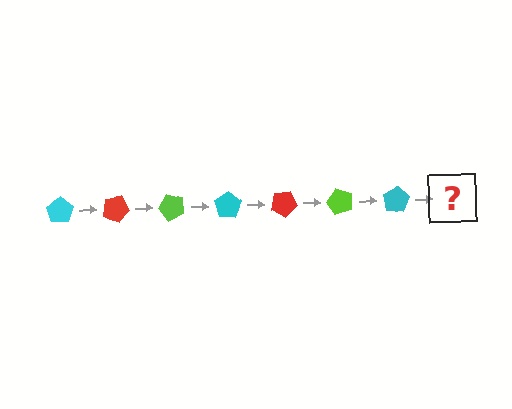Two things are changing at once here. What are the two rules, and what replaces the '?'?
The two rules are that it rotates 25 degrees each step and the color cycles through cyan, red, and lime. The '?' should be a red pentagon, rotated 175 degrees from the start.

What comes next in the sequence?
The next element should be a red pentagon, rotated 175 degrees from the start.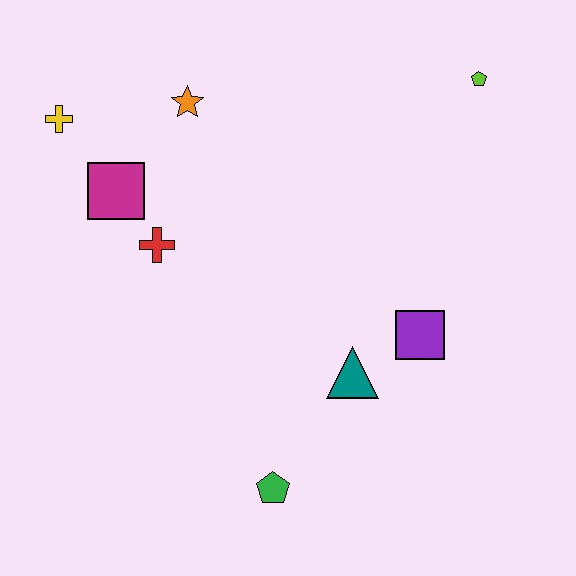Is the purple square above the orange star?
No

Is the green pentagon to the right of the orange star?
Yes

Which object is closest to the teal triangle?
The purple square is closest to the teal triangle.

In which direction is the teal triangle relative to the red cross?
The teal triangle is to the right of the red cross.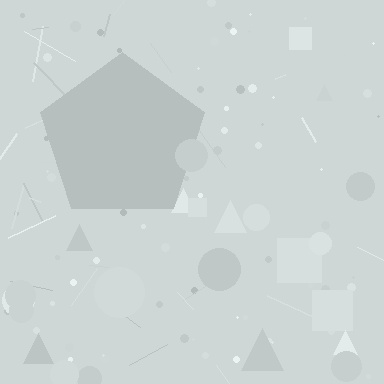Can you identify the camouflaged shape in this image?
The camouflaged shape is a pentagon.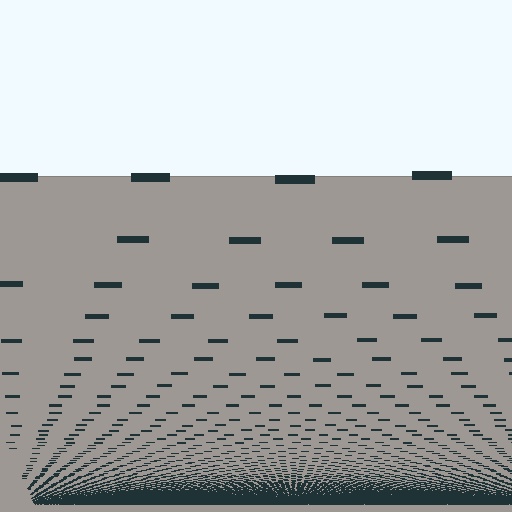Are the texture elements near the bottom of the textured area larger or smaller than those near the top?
Smaller. The gradient is inverted — elements near the bottom are smaller and denser.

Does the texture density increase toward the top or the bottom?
Density increases toward the bottom.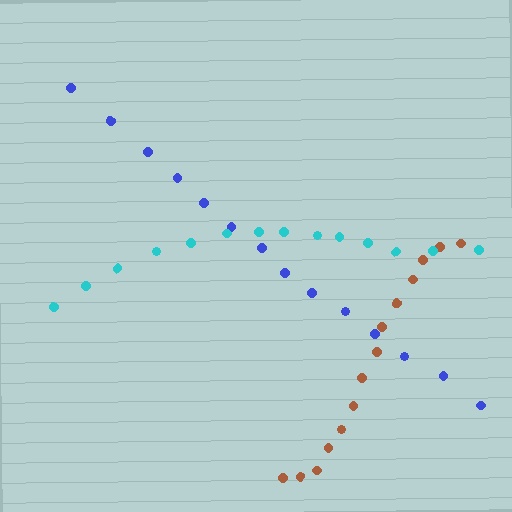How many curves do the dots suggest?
There are 3 distinct paths.